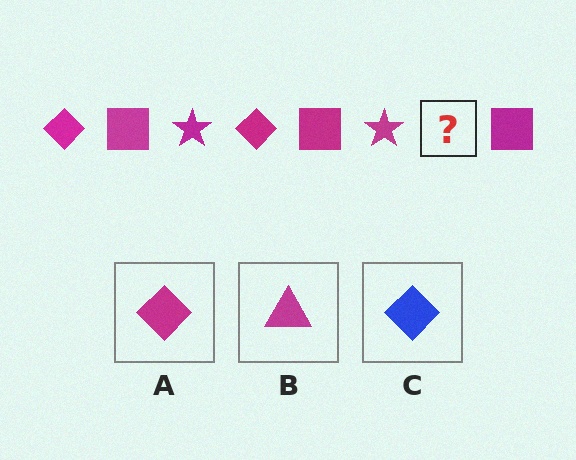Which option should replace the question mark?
Option A.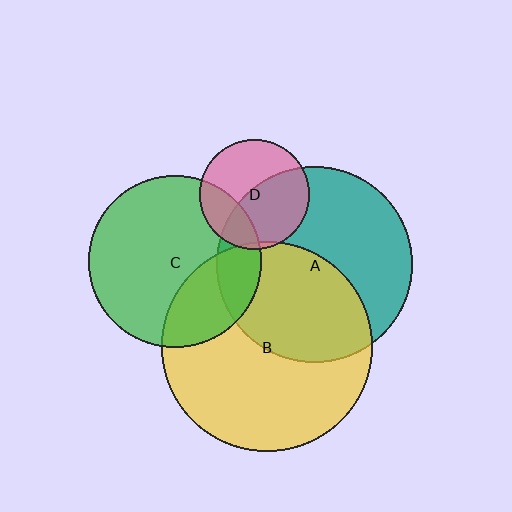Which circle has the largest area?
Circle B (yellow).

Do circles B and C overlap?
Yes.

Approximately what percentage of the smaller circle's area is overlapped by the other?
Approximately 30%.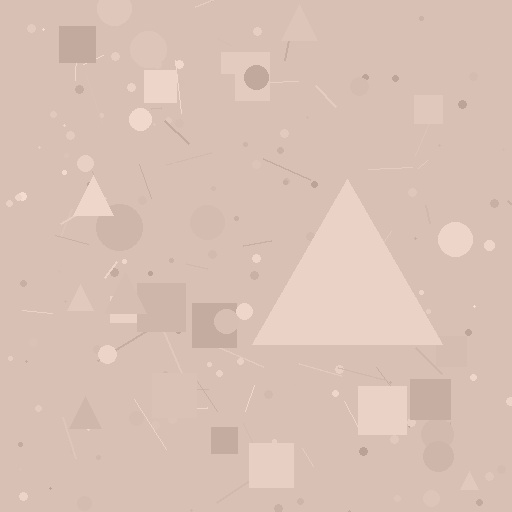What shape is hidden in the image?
A triangle is hidden in the image.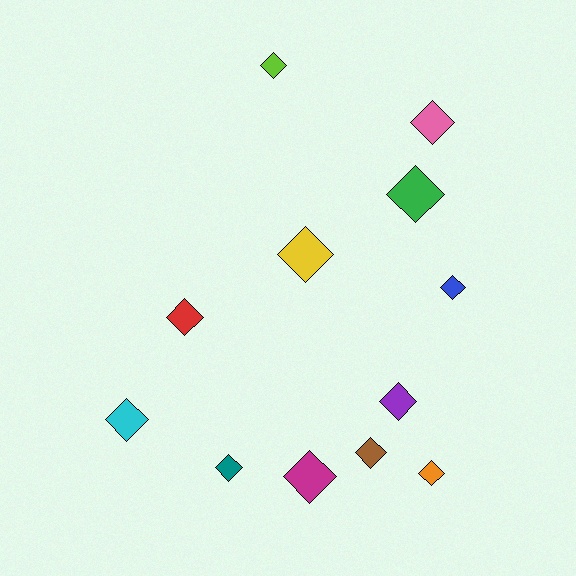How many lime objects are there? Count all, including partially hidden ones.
There is 1 lime object.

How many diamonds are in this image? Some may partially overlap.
There are 12 diamonds.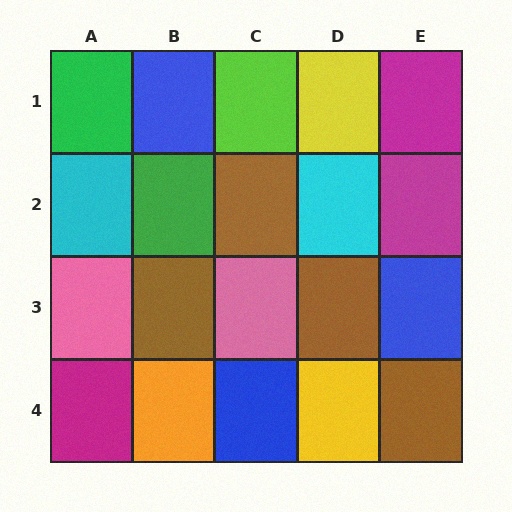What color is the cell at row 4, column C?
Blue.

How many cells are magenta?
3 cells are magenta.